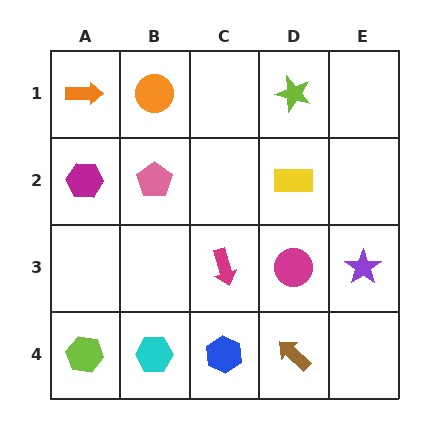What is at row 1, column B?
An orange circle.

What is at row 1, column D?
A lime star.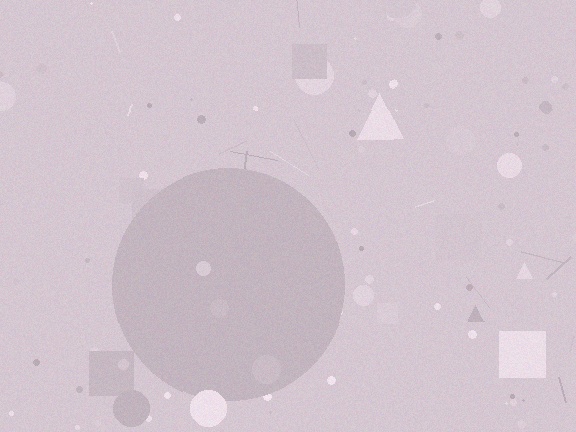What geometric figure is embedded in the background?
A circle is embedded in the background.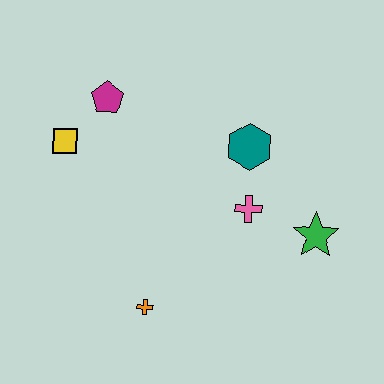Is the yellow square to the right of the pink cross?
No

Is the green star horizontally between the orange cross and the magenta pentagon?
No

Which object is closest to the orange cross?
The pink cross is closest to the orange cross.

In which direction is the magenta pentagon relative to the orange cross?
The magenta pentagon is above the orange cross.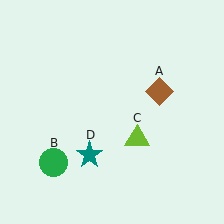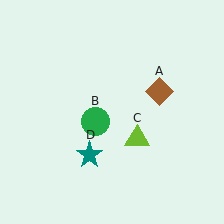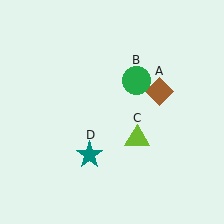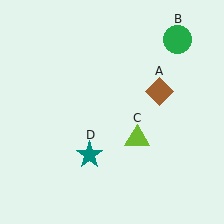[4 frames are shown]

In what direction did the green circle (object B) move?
The green circle (object B) moved up and to the right.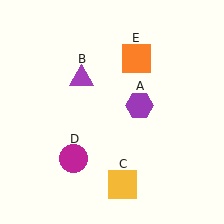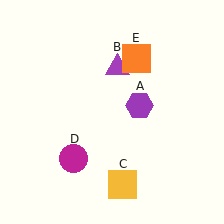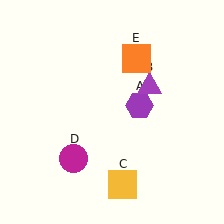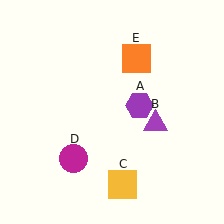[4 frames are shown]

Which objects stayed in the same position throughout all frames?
Purple hexagon (object A) and yellow square (object C) and magenta circle (object D) and orange square (object E) remained stationary.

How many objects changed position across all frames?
1 object changed position: purple triangle (object B).